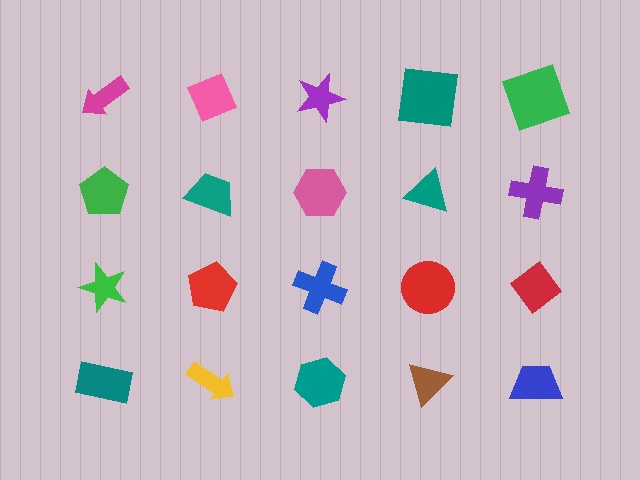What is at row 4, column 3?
A teal hexagon.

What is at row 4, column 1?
A teal rectangle.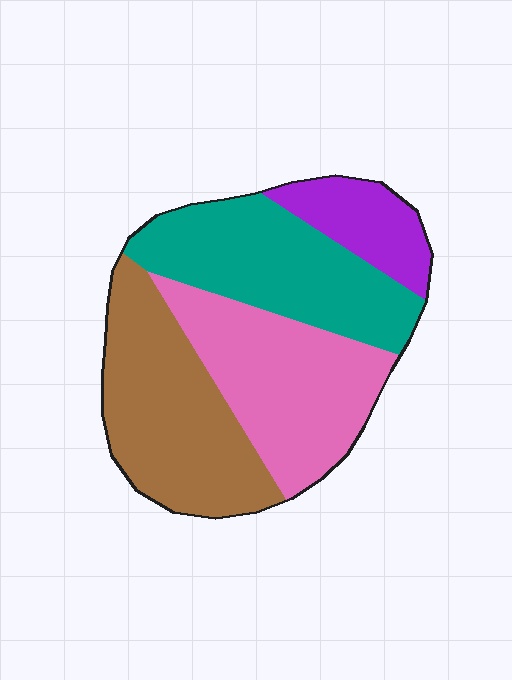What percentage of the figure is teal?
Teal covers around 30% of the figure.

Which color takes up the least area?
Purple, at roughly 10%.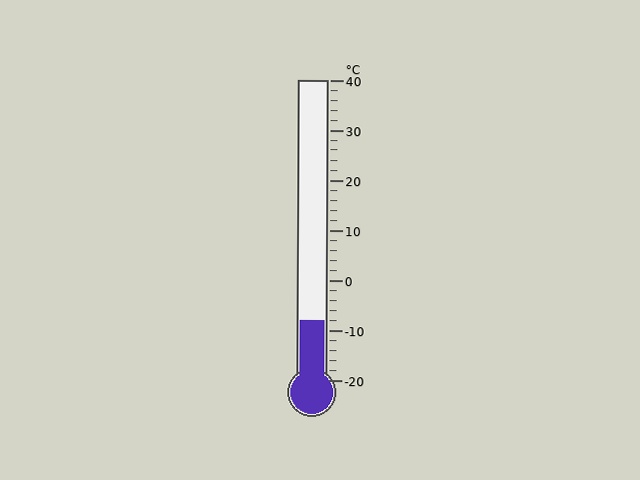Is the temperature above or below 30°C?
The temperature is below 30°C.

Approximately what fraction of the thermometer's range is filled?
The thermometer is filled to approximately 20% of its range.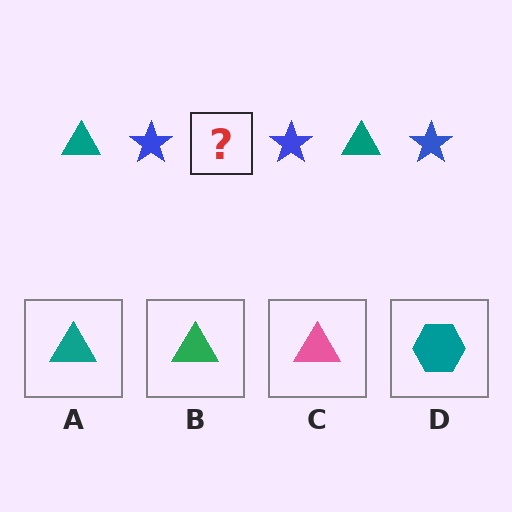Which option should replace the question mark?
Option A.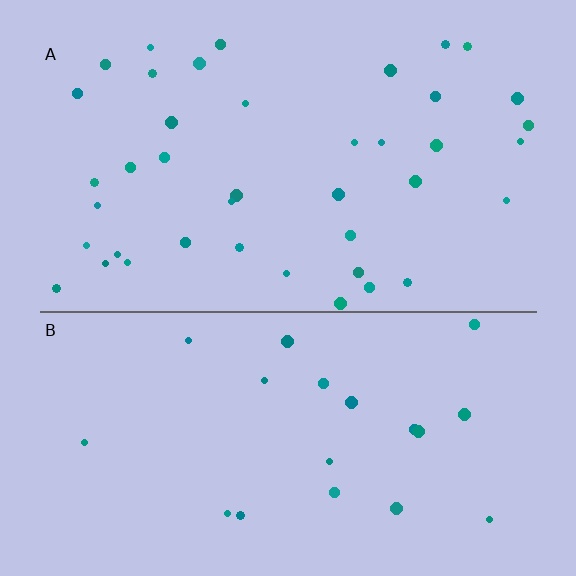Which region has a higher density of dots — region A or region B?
A (the top).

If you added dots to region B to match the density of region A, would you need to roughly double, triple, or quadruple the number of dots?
Approximately double.